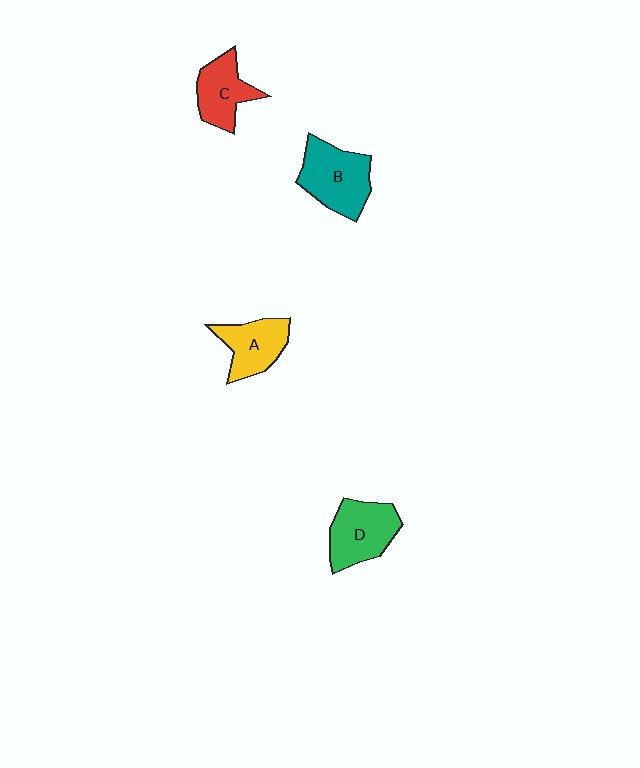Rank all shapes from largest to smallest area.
From largest to smallest: B (teal), D (green), A (yellow), C (red).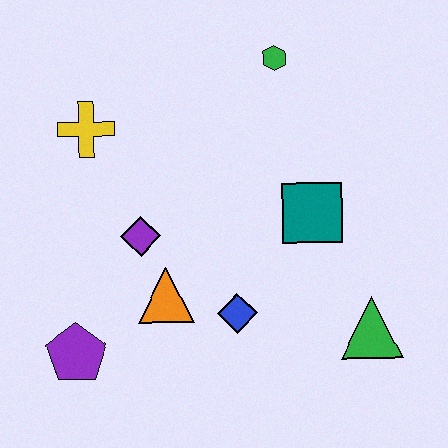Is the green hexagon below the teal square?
No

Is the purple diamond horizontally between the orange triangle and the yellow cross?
Yes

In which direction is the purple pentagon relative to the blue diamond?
The purple pentagon is to the left of the blue diamond.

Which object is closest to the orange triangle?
The purple diamond is closest to the orange triangle.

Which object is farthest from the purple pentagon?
The green hexagon is farthest from the purple pentagon.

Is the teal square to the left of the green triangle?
Yes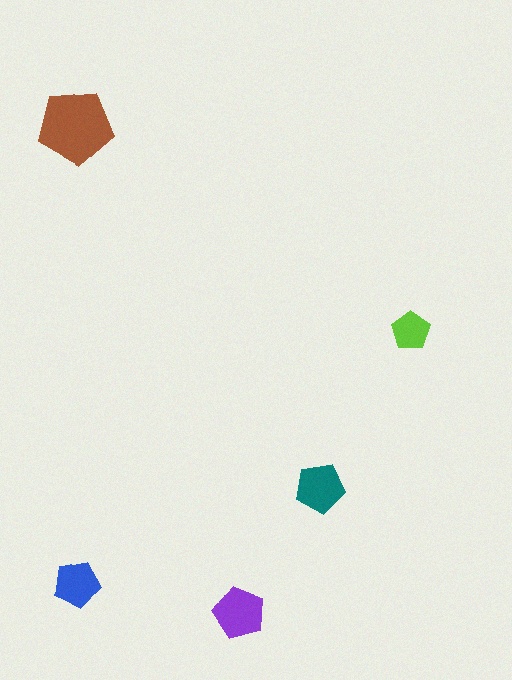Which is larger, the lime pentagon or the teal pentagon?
The teal one.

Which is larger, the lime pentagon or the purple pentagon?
The purple one.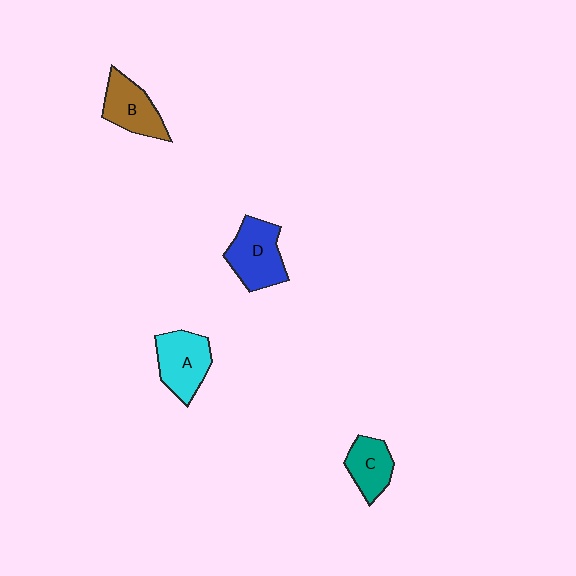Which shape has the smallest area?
Shape C (teal).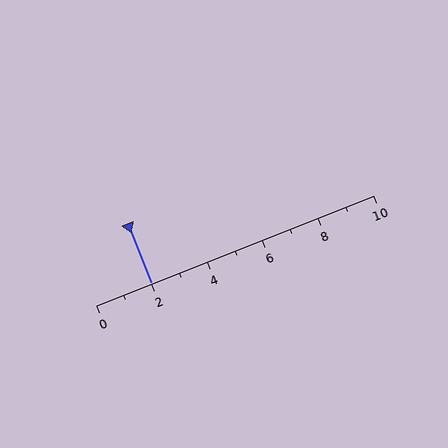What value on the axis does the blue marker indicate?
The marker indicates approximately 2.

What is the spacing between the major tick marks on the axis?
The major ticks are spaced 2 apart.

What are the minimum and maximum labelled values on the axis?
The axis runs from 0 to 10.